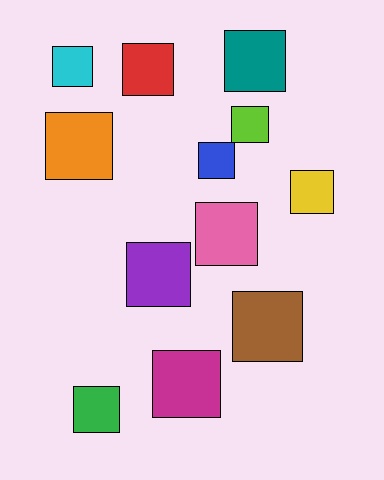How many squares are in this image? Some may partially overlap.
There are 12 squares.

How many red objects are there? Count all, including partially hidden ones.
There is 1 red object.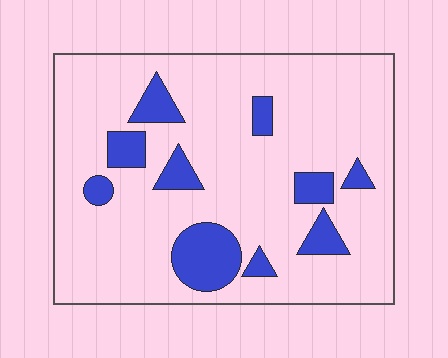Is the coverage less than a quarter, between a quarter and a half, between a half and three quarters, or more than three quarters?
Less than a quarter.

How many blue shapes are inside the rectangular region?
10.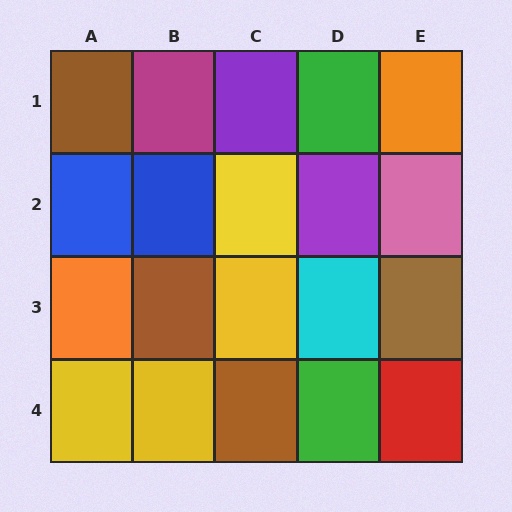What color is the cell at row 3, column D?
Cyan.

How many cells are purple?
2 cells are purple.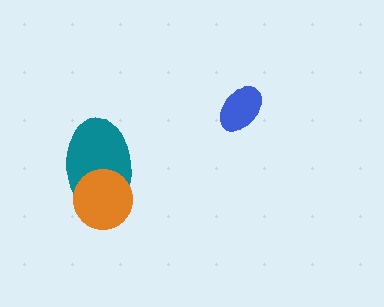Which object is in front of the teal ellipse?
The orange circle is in front of the teal ellipse.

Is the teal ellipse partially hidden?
Yes, it is partially covered by another shape.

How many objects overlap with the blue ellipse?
0 objects overlap with the blue ellipse.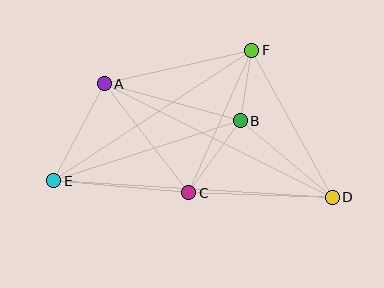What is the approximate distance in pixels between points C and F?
The distance between C and F is approximately 156 pixels.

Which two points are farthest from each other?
Points D and E are farthest from each other.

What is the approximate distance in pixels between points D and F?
The distance between D and F is approximately 168 pixels.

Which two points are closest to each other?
Points B and F are closest to each other.